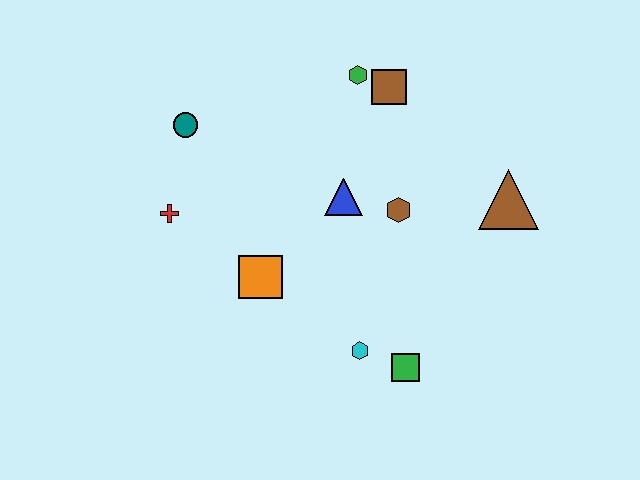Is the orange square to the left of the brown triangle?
Yes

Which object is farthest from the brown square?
The green square is farthest from the brown square.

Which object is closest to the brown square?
The green hexagon is closest to the brown square.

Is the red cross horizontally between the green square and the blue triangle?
No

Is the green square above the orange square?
No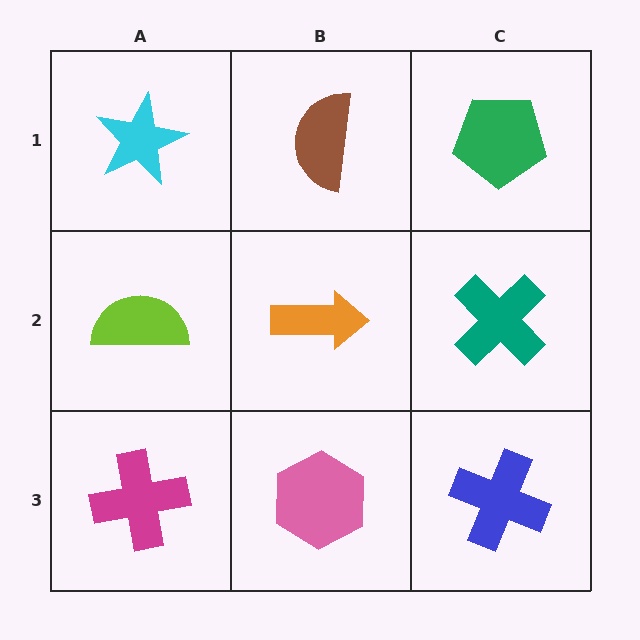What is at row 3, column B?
A pink hexagon.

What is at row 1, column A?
A cyan star.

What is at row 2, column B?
An orange arrow.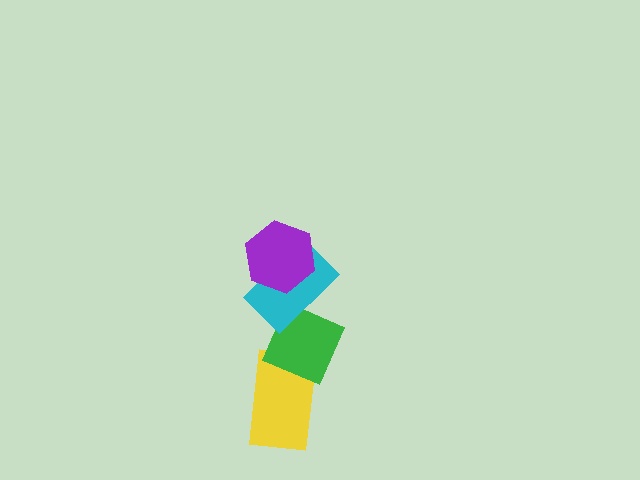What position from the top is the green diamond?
The green diamond is 3rd from the top.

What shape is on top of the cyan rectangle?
The purple hexagon is on top of the cyan rectangle.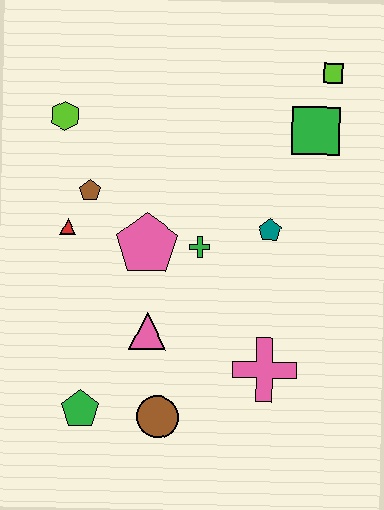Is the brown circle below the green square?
Yes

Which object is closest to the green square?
The lime square is closest to the green square.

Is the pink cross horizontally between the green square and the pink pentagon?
Yes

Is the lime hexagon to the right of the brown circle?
No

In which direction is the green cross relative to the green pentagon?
The green cross is above the green pentagon.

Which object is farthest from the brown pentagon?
The lime square is farthest from the brown pentagon.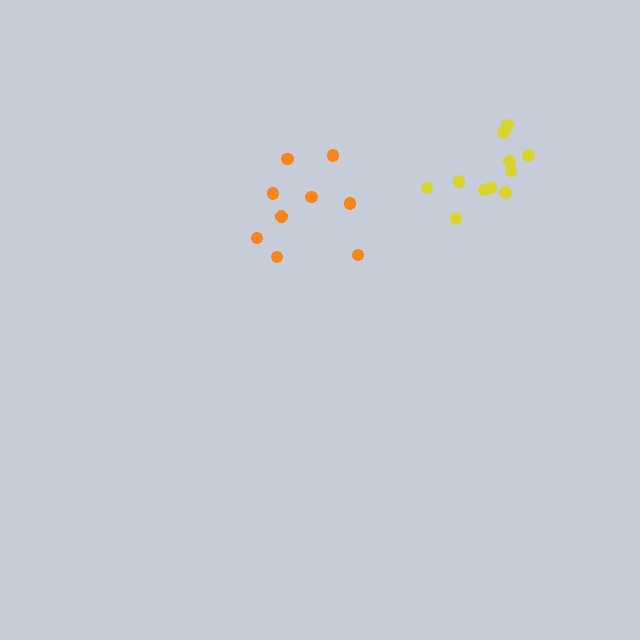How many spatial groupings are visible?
There are 2 spatial groupings.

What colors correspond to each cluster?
The clusters are colored: yellow, orange.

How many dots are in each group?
Group 1: 11 dots, Group 2: 9 dots (20 total).